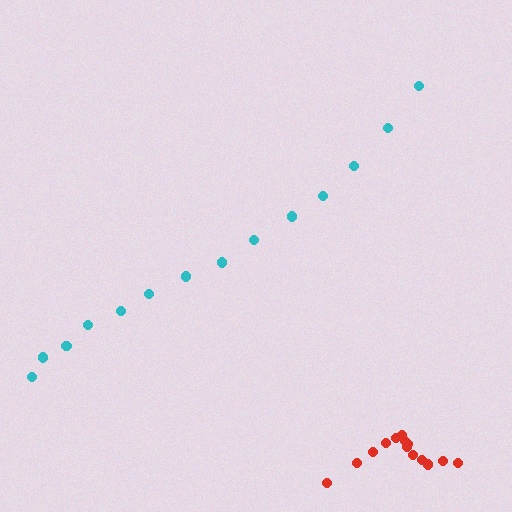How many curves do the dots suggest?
There are 2 distinct paths.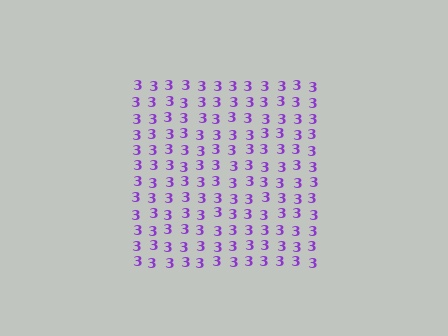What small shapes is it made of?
It is made of small digit 3's.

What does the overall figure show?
The overall figure shows a square.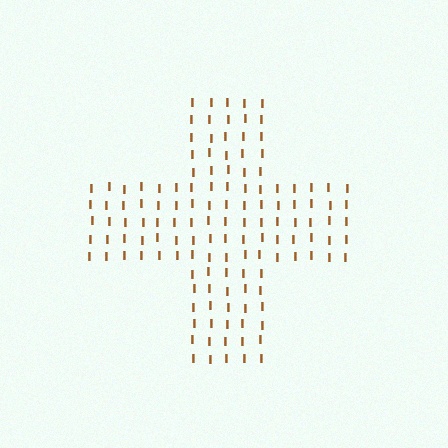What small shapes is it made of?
It is made of small letter I's.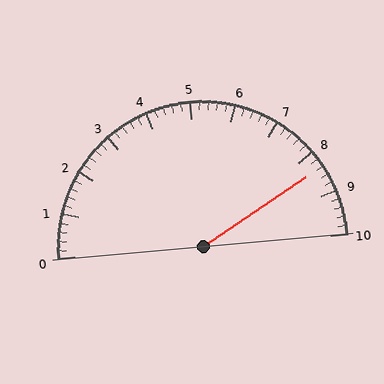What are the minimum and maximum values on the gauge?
The gauge ranges from 0 to 10.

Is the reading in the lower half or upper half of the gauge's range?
The reading is in the upper half of the range (0 to 10).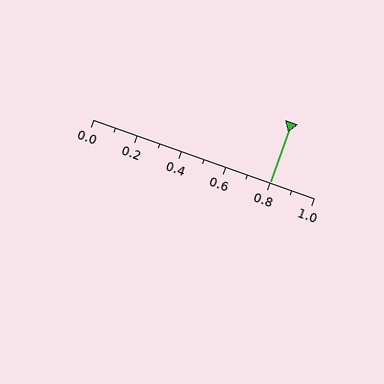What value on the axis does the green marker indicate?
The marker indicates approximately 0.8.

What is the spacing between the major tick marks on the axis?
The major ticks are spaced 0.2 apart.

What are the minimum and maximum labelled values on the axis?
The axis runs from 0.0 to 1.0.